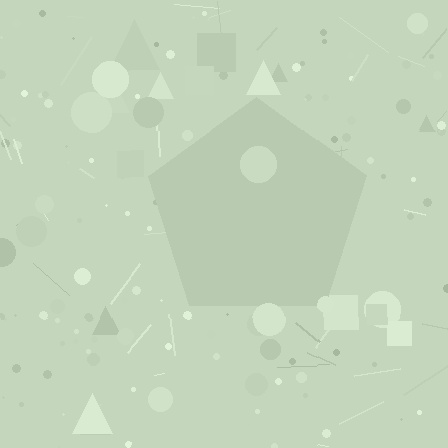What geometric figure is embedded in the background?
A pentagon is embedded in the background.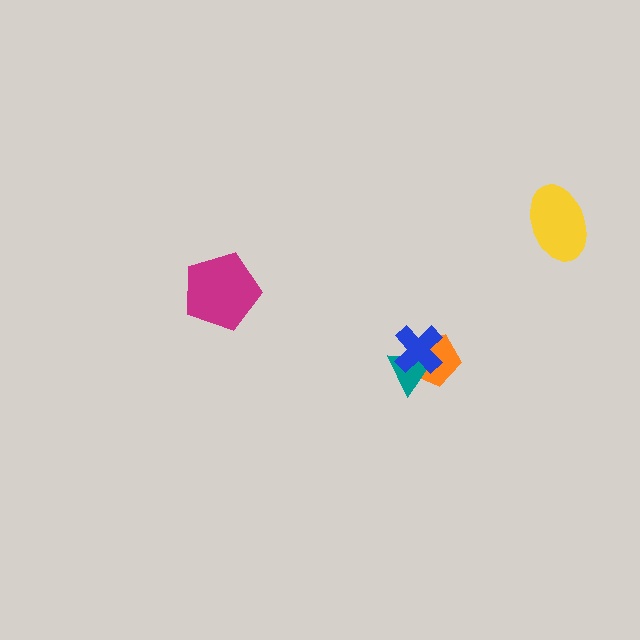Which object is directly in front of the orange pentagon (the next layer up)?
The teal triangle is directly in front of the orange pentagon.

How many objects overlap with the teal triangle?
2 objects overlap with the teal triangle.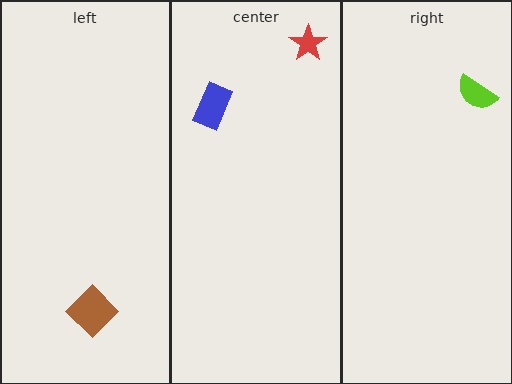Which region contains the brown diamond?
The left region.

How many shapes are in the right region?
1.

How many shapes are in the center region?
2.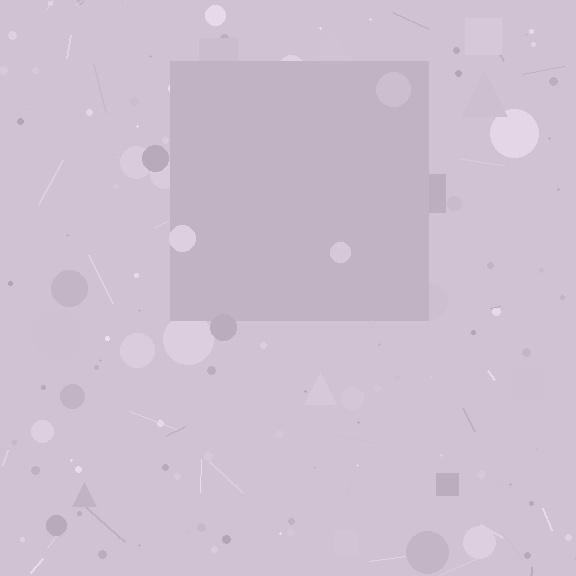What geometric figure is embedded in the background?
A square is embedded in the background.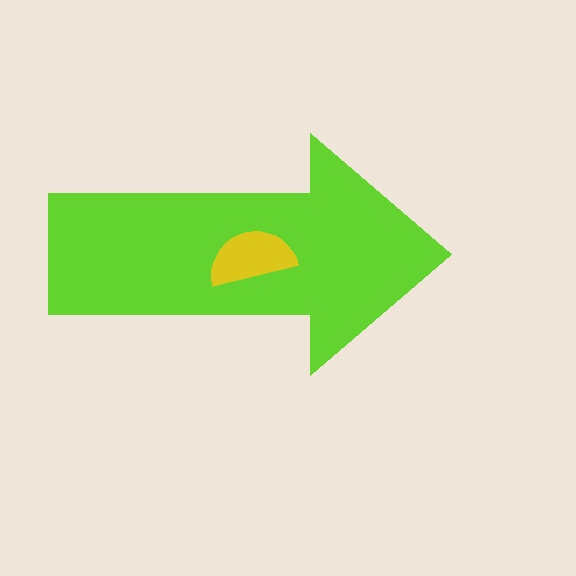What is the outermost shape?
The lime arrow.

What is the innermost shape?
The yellow semicircle.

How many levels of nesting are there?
2.